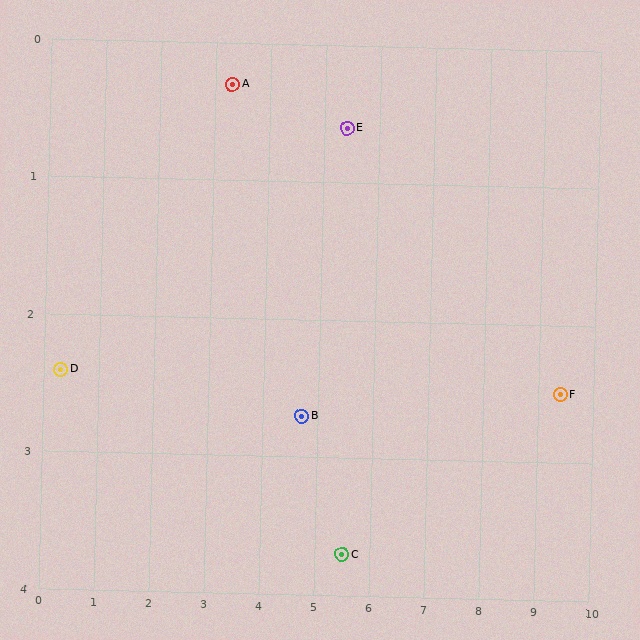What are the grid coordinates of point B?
Point B is at approximately (4.7, 2.7).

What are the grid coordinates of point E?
Point E is at approximately (5.4, 0.6).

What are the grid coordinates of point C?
Point C is at approximately (5.5, 3.7).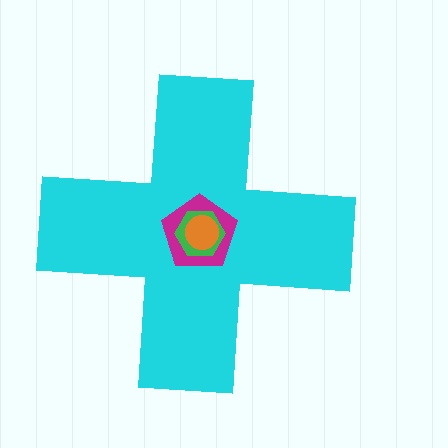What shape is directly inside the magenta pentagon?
The green hexagon.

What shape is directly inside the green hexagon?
The orange circle.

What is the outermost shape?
The cyan cross.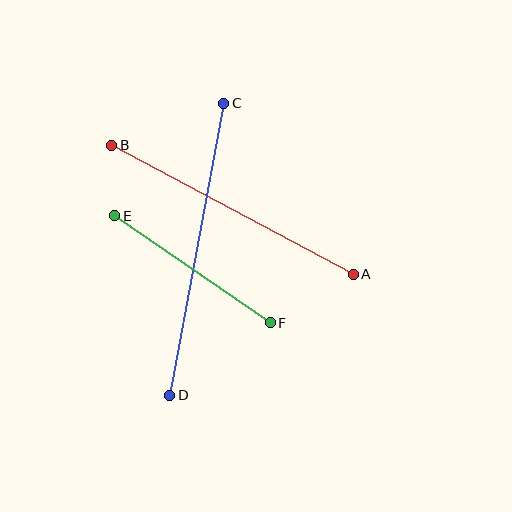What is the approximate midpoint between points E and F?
The midpoint is at approximately (193, 269) pixels.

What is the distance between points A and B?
The distance is approximately 274 pixels.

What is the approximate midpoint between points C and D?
The midpoint is at approximately (197, 249) pixels.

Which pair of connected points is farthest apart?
Points C and D are farthest apart.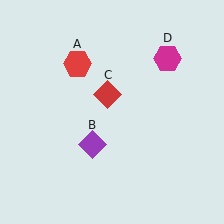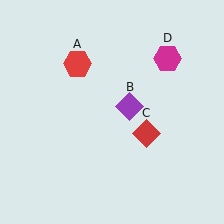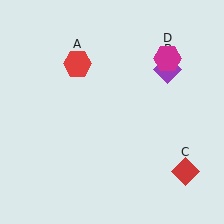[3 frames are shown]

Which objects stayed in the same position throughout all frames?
Red hexagon (object A) and magenta hexagon (object D) remained stationary.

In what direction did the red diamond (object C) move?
The red diamond (object C) moved down and to the right.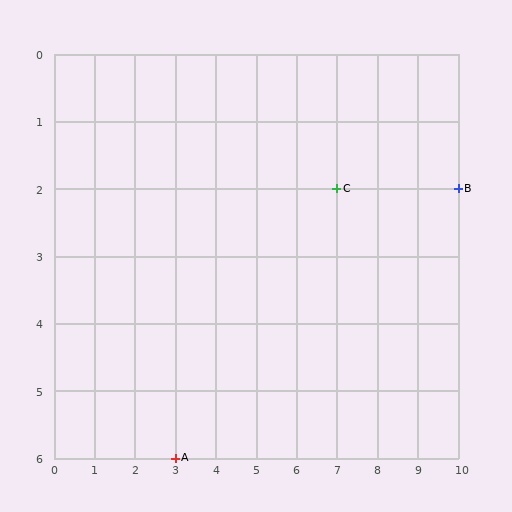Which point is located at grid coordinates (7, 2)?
Point C is at (7, 2).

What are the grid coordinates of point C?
Point C is at grid coordinates (7, 2).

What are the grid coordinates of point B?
Point B is at grid coordinates (10, 2).